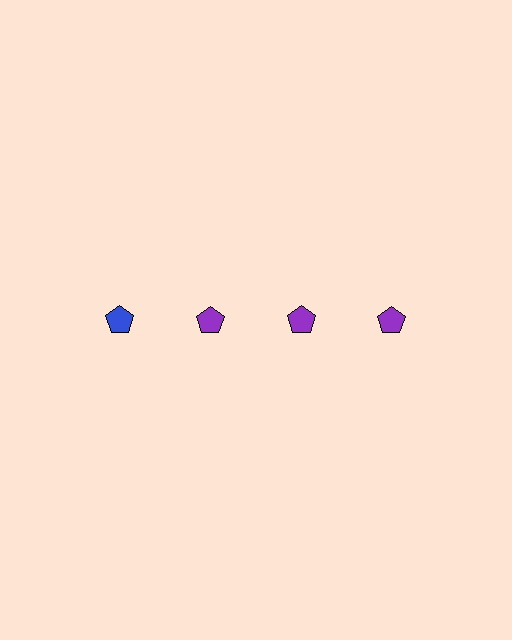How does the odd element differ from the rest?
It has a different color: blue instead of purple.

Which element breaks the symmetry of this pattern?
The blue pentagon in the top row, leftmost column breaks the symmetry. All other shapes are purple pentagons.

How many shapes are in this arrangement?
There are 4 shapes arranged in a grid pattern.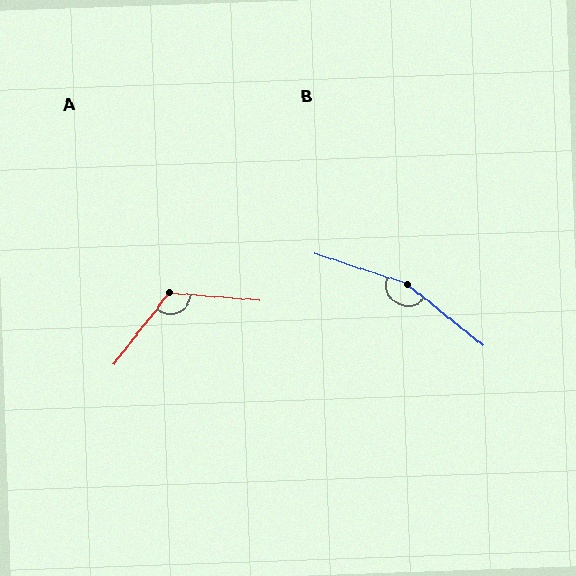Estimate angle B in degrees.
Approximately 159 degrees.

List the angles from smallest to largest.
A (123°), B (159°).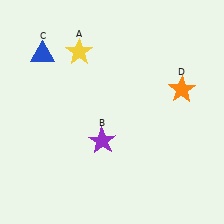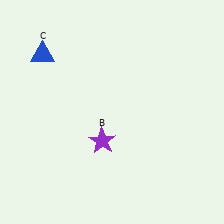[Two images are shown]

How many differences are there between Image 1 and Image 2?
There are 2 differences between the two images.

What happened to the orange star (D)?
The orange star (D) was removed in Image 2. It was in the top-right area of Image 1.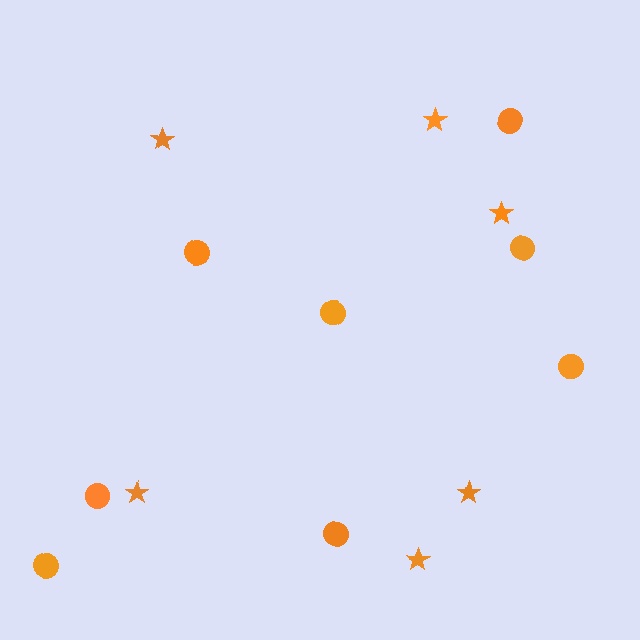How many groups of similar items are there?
There are 2 groups: one group of circles (8) and one group of stars (6).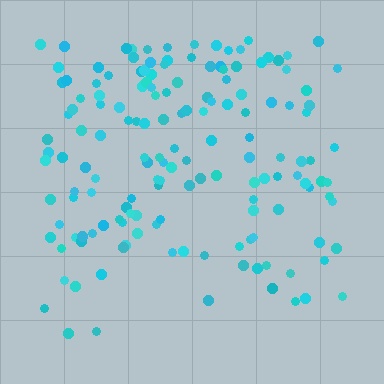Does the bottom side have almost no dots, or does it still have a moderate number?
Still a moderate number, just noticeably fewer than the top.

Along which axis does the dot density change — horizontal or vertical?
Vertical.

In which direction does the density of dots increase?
From bottom to top, with the top side densest.